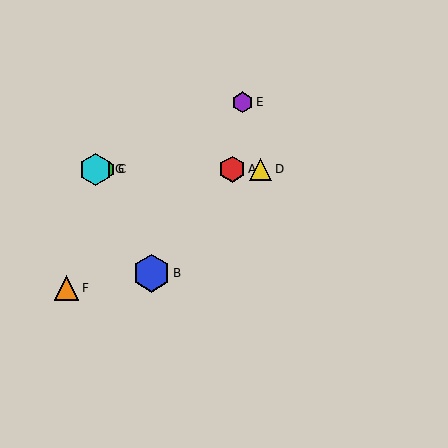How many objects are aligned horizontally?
4 objects (A, C, D, G) are aligned horizontally.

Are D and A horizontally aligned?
Yes, both are at y≈169.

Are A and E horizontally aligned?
No, A is at y≈169 and E is at y≈102.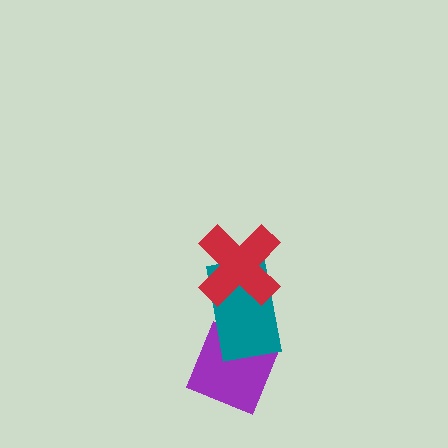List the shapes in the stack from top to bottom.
From top to bottom: the red cross, the teal rectangle, the purple diamond.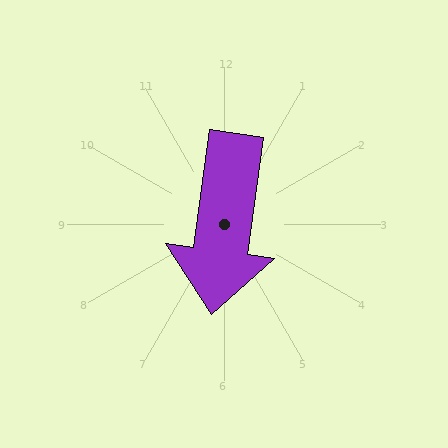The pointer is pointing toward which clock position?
Roughly 6 o'clock.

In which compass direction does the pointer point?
South.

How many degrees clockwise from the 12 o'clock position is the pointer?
Approximately 188 degrees.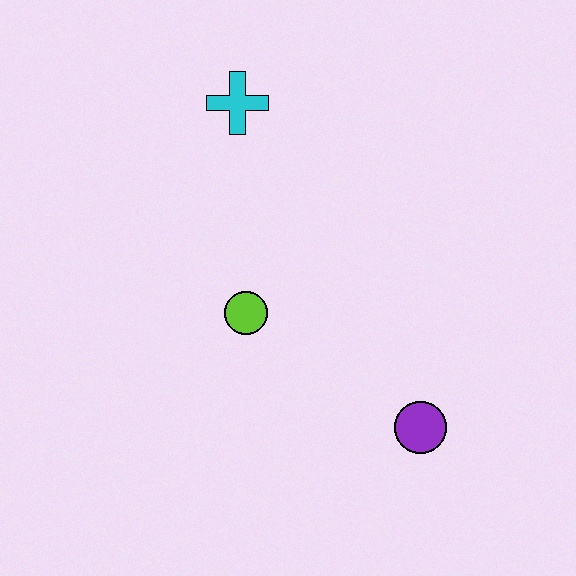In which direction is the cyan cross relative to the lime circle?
The cyan cross is above the lime circle.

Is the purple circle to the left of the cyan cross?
No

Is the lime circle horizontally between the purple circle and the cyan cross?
Yes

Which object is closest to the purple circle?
The lime circle is closest to the purple circle.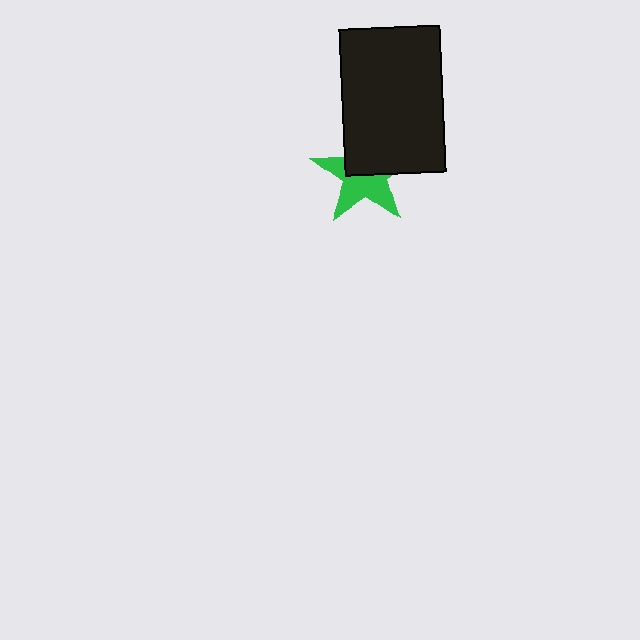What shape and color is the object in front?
The object in front is a black rectangle.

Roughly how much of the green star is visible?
About half of it is visible (roughly 54%).